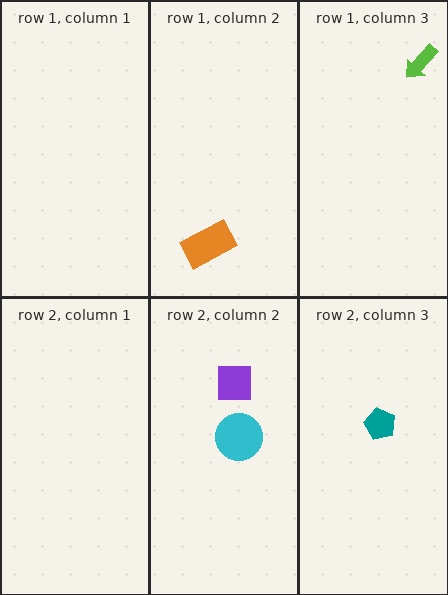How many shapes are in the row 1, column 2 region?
1.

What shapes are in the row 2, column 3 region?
The teal pentagon.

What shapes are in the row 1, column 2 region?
The orange rectangle.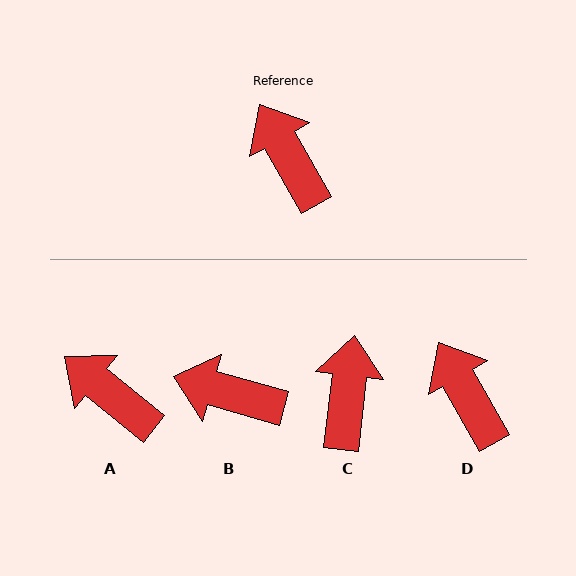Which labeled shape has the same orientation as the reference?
D.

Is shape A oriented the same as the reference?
No, it is off by about 21 degrees.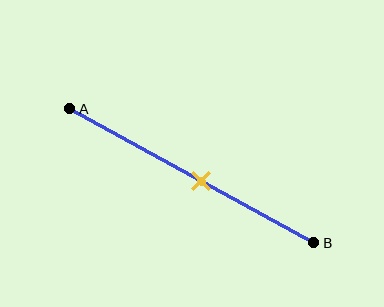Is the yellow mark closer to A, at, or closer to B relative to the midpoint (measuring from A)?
The yellow mark is closer to point B than the midpoint of segment AB.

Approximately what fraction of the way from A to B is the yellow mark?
The yellow mark is approximately 55% of the way from A to B.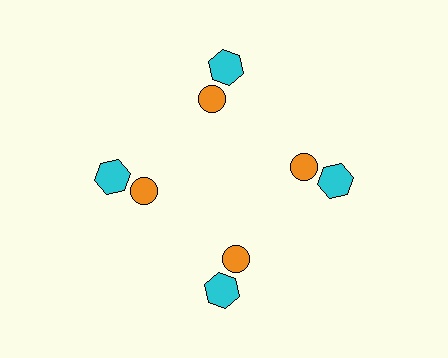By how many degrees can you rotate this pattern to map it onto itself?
The pattern maps onto itself every 90 degrees of rotation.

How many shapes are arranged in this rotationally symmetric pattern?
There are 8 shapes, arranged in 4 groups of 2.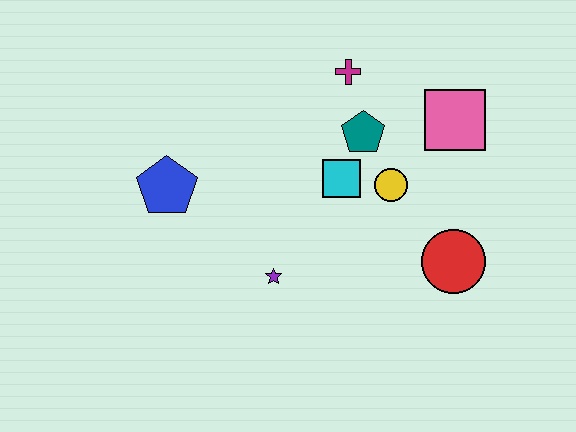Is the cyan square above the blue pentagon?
Yes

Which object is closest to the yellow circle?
The cyan square is closest to the yellow circle.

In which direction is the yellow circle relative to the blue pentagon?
The yellow circle is to the right of the blue pentagon.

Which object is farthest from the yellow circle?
The blue pentagon is farthest from the yellow circle.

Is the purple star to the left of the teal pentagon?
Yes